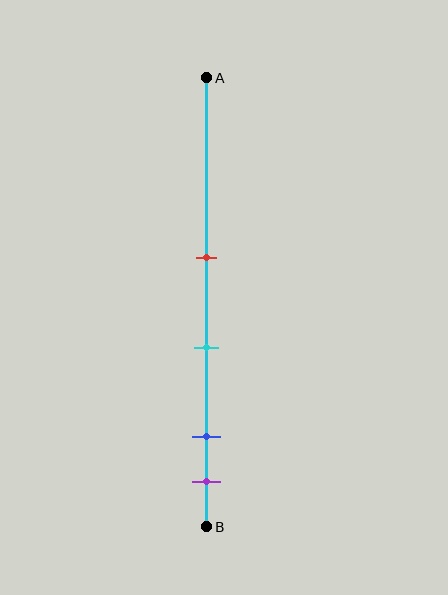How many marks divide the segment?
There are 4 marks dividing the segment.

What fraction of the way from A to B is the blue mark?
The blue mark is approximately 80% (0.8) of the way from A to B.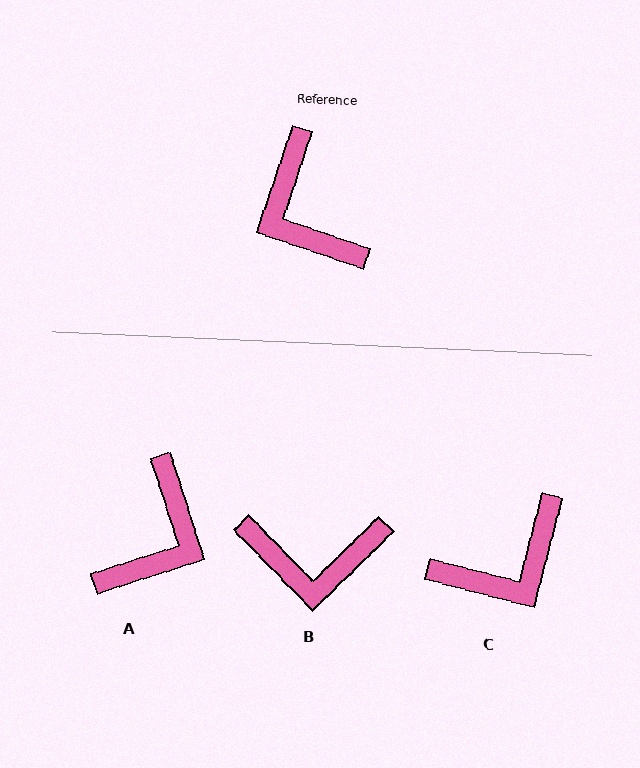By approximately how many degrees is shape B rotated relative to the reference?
Approximately 63 degrees counter-clockwise.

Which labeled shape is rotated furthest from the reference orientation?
A, about 126 degrees away.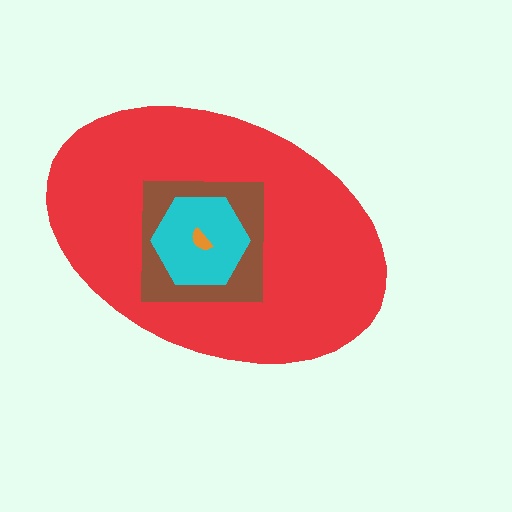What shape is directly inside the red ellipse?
The brown square.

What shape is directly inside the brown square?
The cyan hexagon.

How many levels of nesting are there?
4.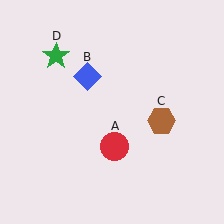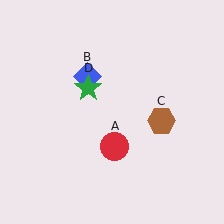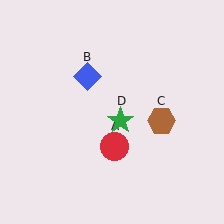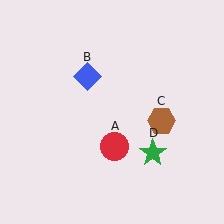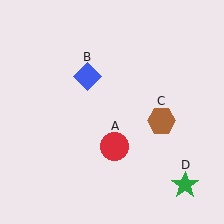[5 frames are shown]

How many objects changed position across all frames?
1 object changed position: green star (object D).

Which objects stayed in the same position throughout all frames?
Red circle (object A) and blue diamond (object B) and brown hexagon (object C) remained stationary.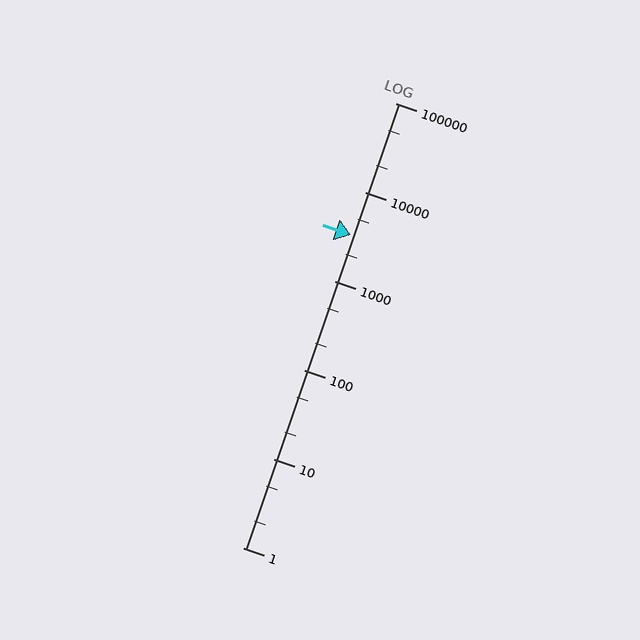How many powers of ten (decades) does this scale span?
The scale spans 5 decades, from 1 to 100000.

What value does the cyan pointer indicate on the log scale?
The pointer indicates approximately 3300.